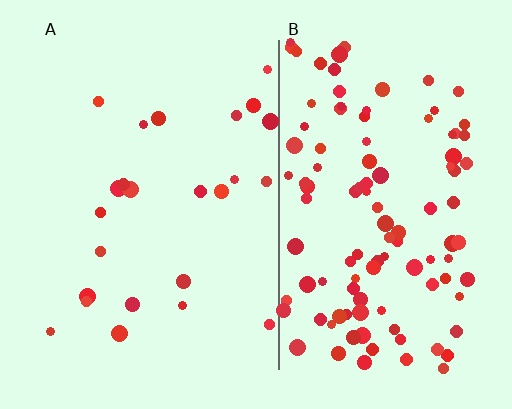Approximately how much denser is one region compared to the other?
Approximately 4.6× — region B over region A.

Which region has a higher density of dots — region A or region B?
B (the right).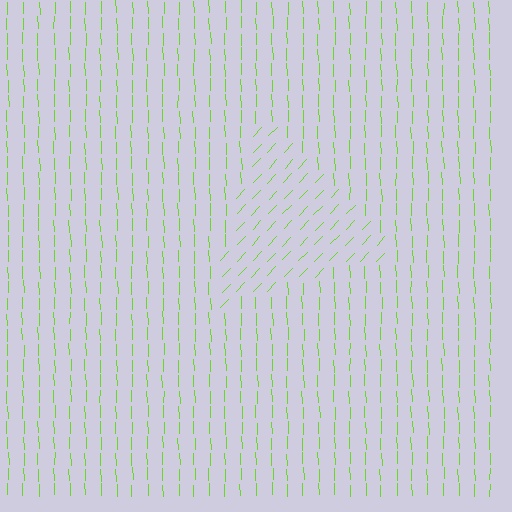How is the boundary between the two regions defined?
The boundary is defined purely by a change in line orientation (approximately 45 degrees difference). All lines are the same color and thickness.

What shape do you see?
I see a triangle.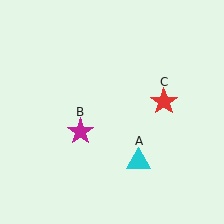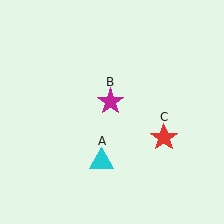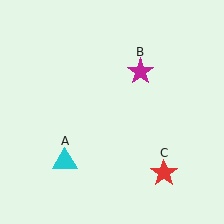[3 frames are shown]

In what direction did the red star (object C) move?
The red star (object C) moved down.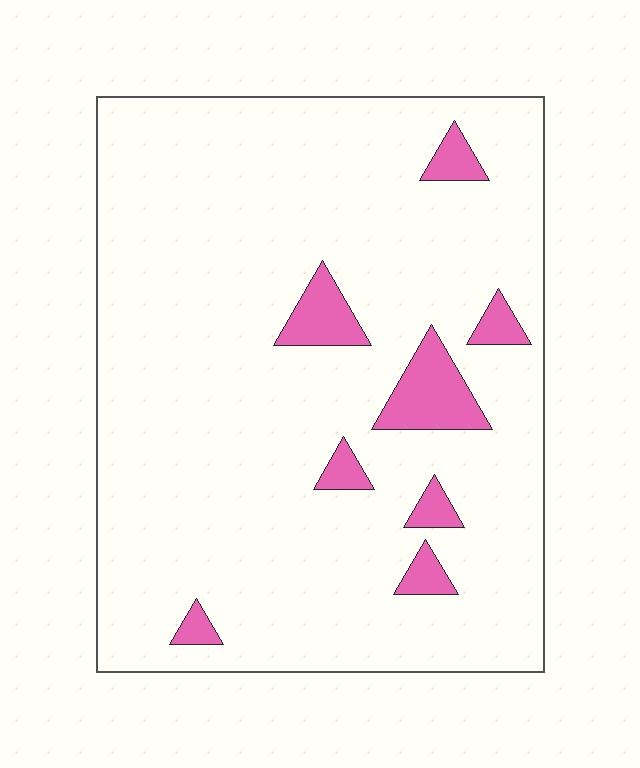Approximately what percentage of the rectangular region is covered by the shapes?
Approximately 10%.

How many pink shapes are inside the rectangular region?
8.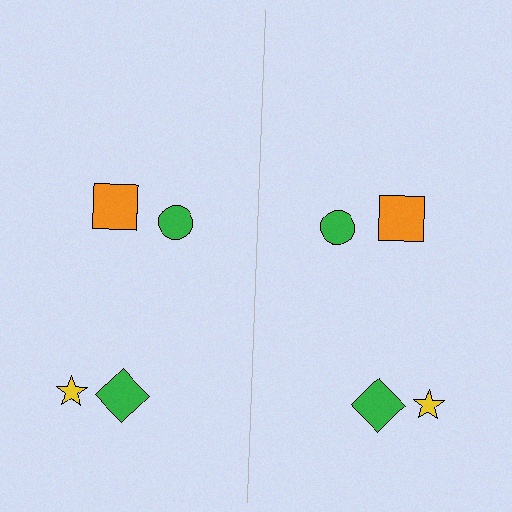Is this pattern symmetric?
Yes, this pattern has bilateral (reflection) symmetry.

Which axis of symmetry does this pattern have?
The pattern has a vertical axis of symmetry running through the center of the image.